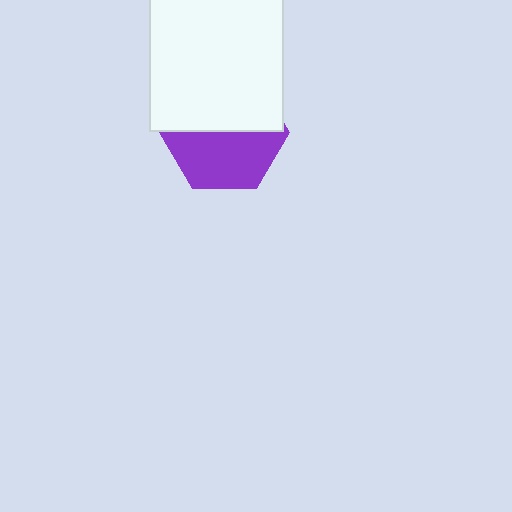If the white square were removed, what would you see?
You would see the complete purple hexagon.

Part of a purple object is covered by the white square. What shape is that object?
It is a hexagon.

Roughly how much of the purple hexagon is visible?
About half of it is visible (roughly 51%).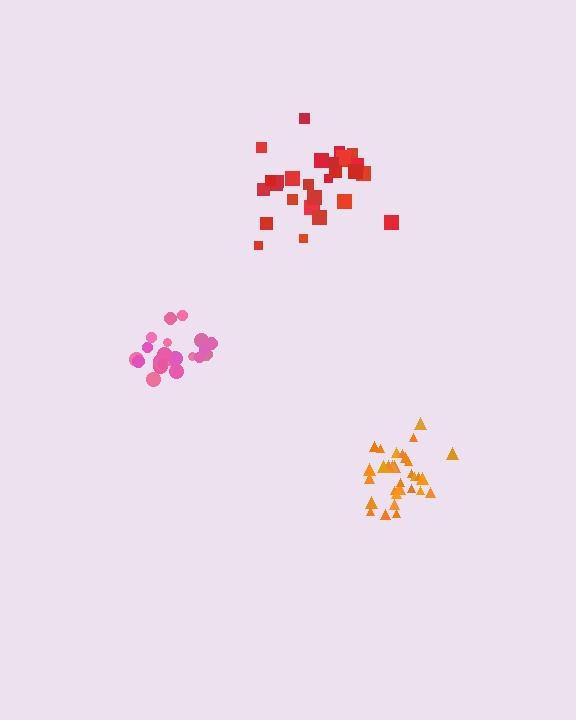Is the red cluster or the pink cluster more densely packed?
Pink.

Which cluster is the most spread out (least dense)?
Red.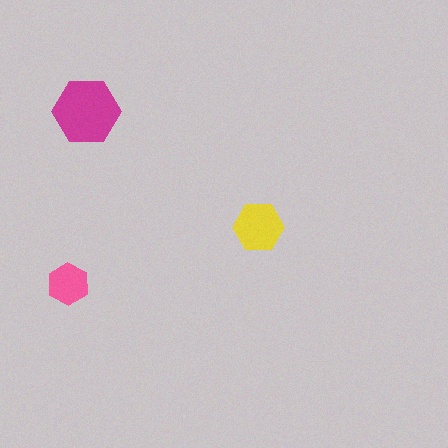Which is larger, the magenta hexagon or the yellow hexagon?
The magenta one.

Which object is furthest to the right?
The yellow hexagon is rightmost.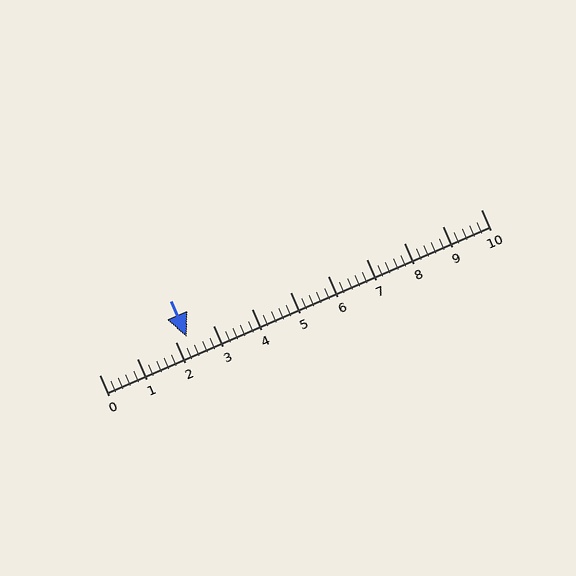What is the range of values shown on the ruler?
The ruler shows values from 0 to 10.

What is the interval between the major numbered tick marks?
The major tick marks are spaced 1 units apart.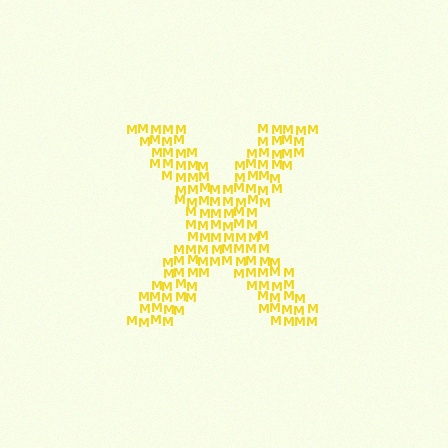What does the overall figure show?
The overall figure shows the letter X.